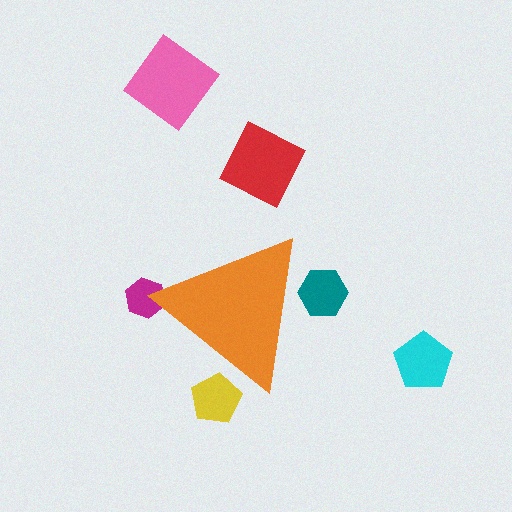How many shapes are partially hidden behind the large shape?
3 shapes are partially hidden.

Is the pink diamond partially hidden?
No, the pink diamond is fully visible.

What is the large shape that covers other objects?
An orange triangle.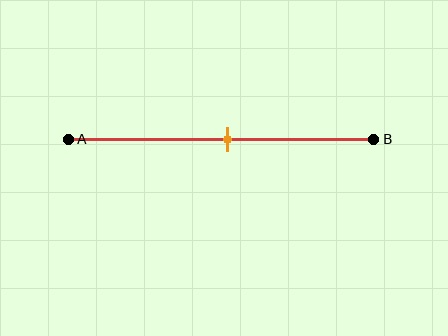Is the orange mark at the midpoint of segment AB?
Yes, the mark is approximately at the midpoint.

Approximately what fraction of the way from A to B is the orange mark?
The orange mark is approximately 50% of the way from A to B.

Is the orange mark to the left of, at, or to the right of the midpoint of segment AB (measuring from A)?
The orange mark is approximately at the midpoint of segment AB.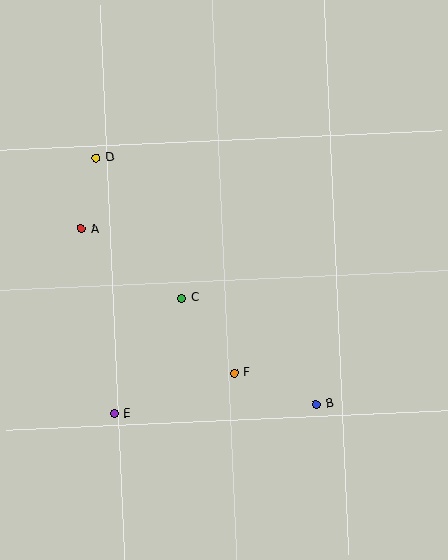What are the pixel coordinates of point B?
Point B is at (316, 404).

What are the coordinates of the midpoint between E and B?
The midpoint between E and B is at (215, 409).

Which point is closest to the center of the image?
Point C at (181, 298) is closest to the center.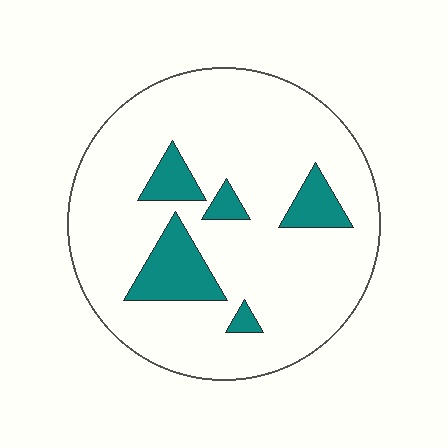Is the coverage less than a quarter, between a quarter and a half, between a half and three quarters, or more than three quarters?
Less than a quarter.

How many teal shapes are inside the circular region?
5.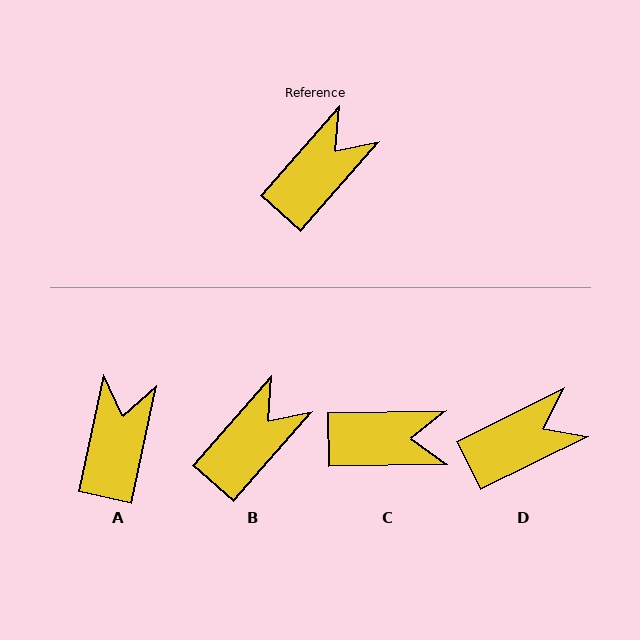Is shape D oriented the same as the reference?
No, it is off by about 22 degrees.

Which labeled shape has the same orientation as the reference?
B.